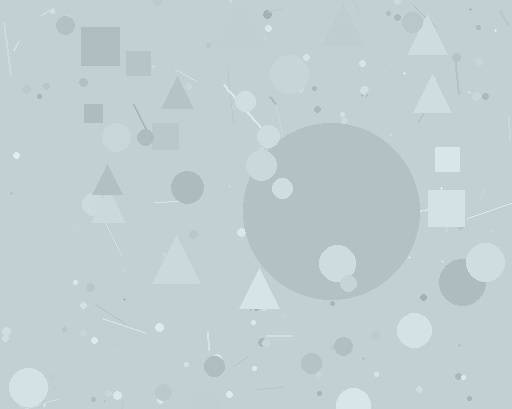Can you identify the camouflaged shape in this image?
The camouflaged shape is a circle.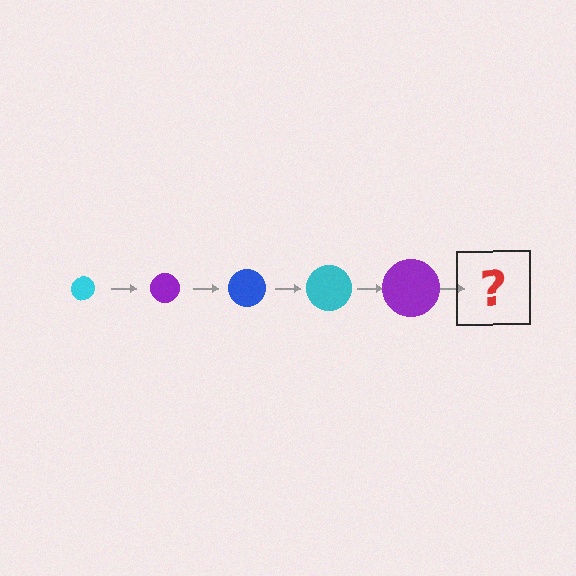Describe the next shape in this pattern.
It should be a blue circle, larger than the previous one.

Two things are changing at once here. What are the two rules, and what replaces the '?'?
The two rules are that the circle grows larger each step and the color cycles through cyan, purple, and blue. The '?' should be a blue circle, larger than the previous one.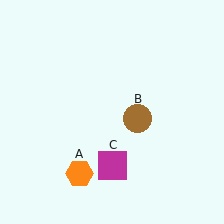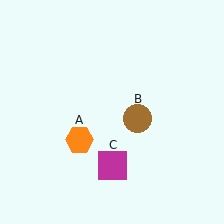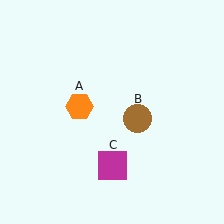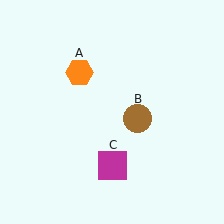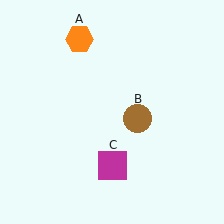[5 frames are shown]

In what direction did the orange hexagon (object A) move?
The orange hexagon (object A) moved up.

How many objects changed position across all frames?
1 object changed position: orange hexagon (object A).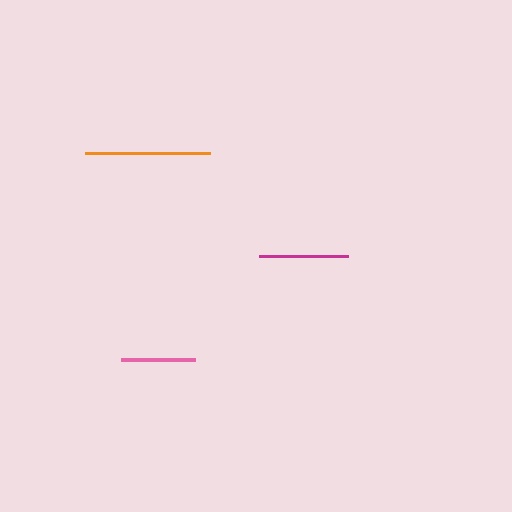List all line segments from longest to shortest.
From longest to shortest: orange, magenta, pink.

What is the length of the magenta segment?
The magenta segment is approximately 89 pixels long.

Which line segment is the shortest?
The pink line is the shortest at approximately 74 pixels.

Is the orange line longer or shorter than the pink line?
The orange line is longer than the pink line.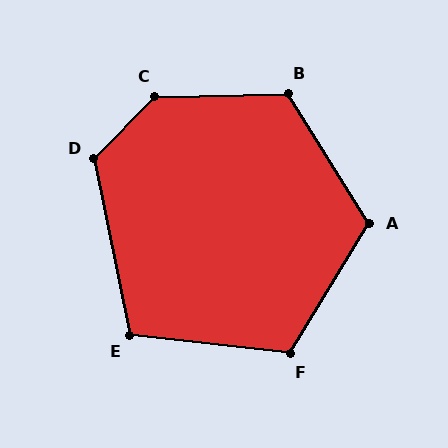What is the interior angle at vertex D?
Approximately 124 degrees (obtuse).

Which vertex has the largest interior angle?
C, at approximately 135 degrees.